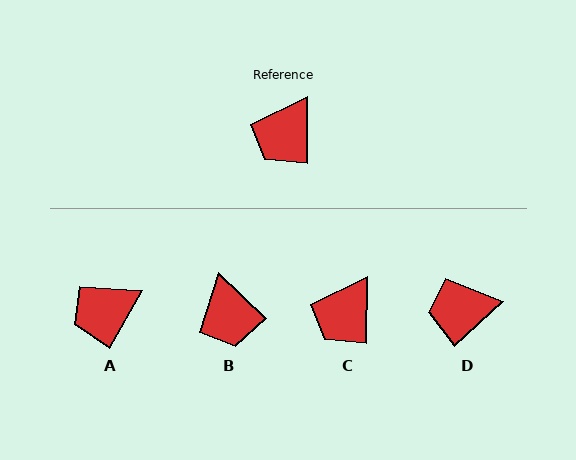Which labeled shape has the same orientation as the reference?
C.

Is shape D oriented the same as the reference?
No, it is off by about 47 degrees.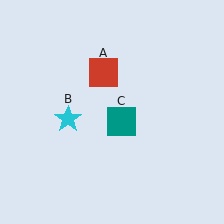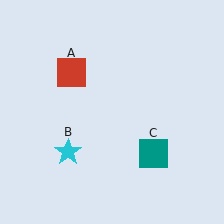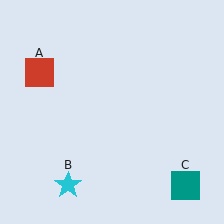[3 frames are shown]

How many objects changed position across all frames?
3 objects changed position: red square (object A), cyan star (object B), teal square (object C).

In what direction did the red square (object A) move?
The red square (object A) moved left.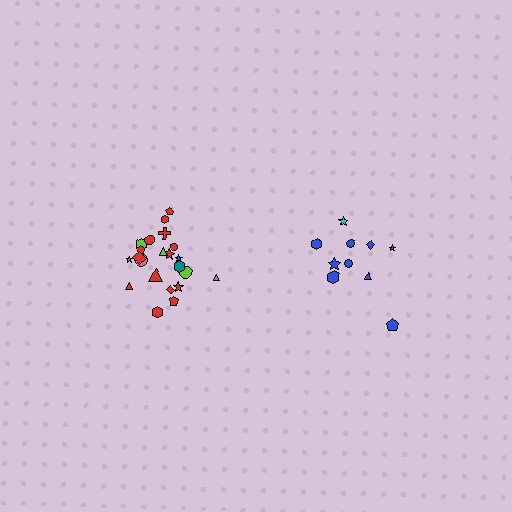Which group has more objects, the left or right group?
The left group.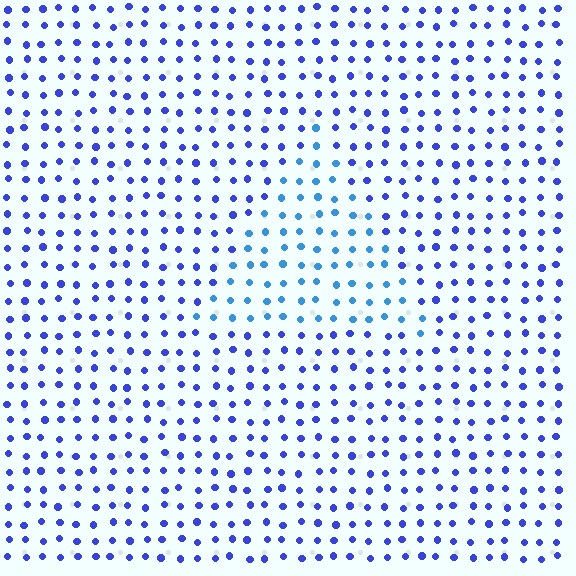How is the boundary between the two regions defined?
The boundary is defined purely by a slight shift in hue (about 30 degrees). Spacing, size, and orientation are identical on both sides.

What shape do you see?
I see a triangle.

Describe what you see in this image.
The image is filled with small blue elements in a uniform arrangement. A triangle-shaped region is visible where the elements are tinted to a slightly different hue, forming a subtle color boundary.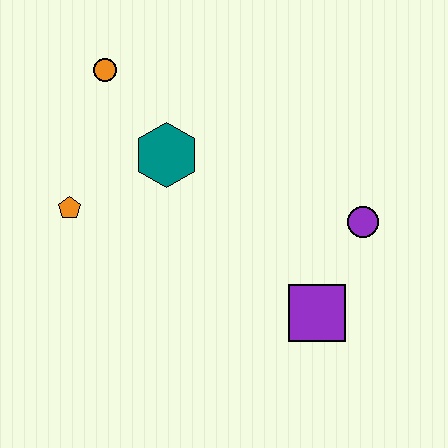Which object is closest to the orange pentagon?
The teal hexagon is closest to the orange pentagon.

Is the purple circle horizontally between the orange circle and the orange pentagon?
No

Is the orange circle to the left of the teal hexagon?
Yes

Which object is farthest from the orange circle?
The purple square is farthest from the orange circle.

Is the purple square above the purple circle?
No